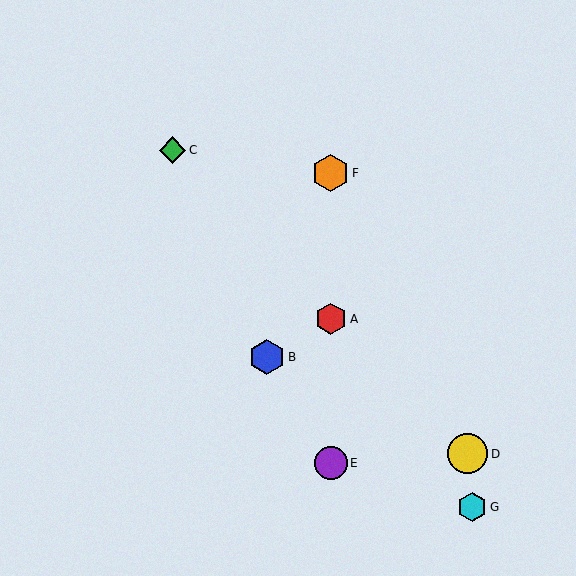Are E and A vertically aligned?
Yes, both are at x≈331.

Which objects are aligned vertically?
Objects A, E, F are aligned vertically.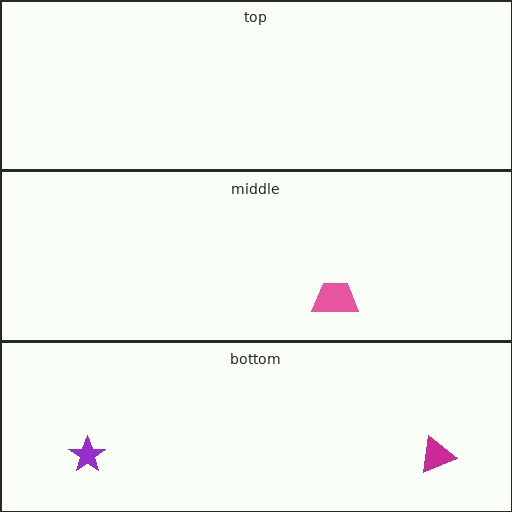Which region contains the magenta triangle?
The bottom region.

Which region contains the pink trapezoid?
The middle region.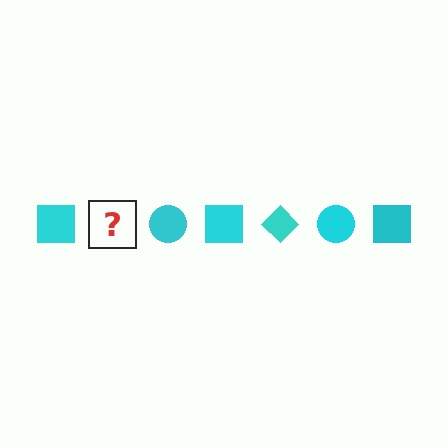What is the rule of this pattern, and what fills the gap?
The rule is that the pattern cycles through square, diamond, circle shapes in cyan. The gap should be filled with a cyan diamond.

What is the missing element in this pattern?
The missing element is a cyan diamond.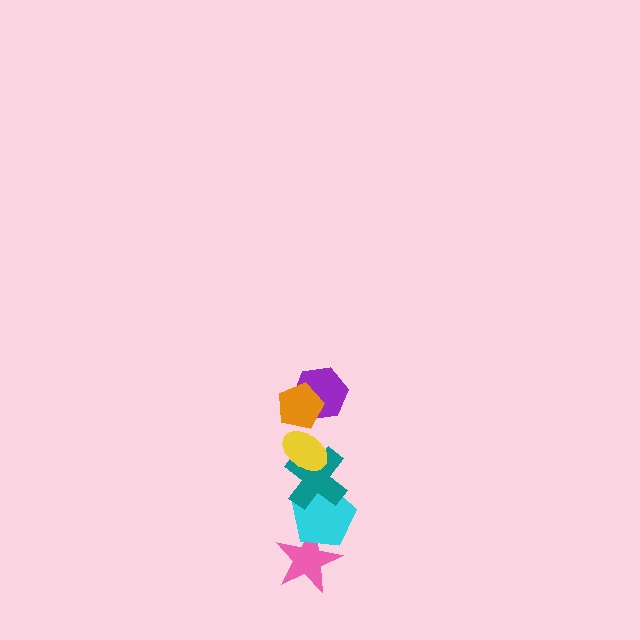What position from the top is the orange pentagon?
The orange pentagon is 1st from the top.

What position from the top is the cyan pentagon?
The cyan pentagon is 5th from the top.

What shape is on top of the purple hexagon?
The orange pentagon is on top of the purple hexagon.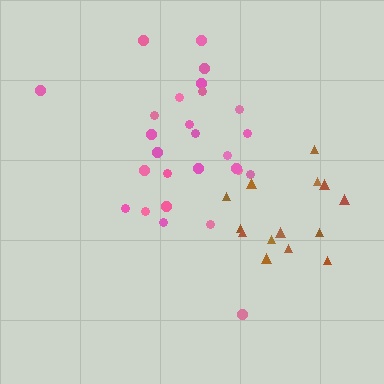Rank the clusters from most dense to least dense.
brown, pink.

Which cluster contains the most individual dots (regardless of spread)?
Pink (27).